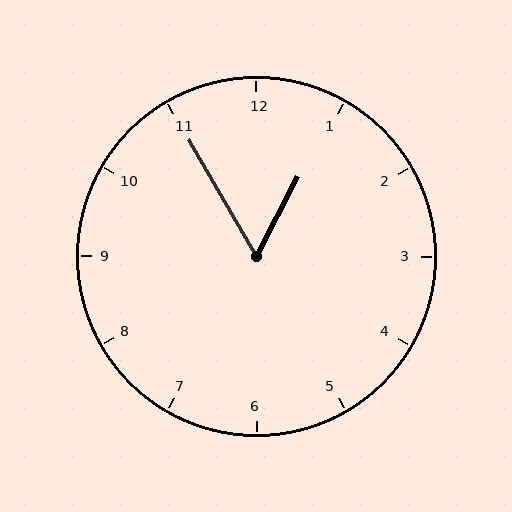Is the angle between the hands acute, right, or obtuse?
It is acute.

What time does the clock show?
12:55.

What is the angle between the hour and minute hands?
Approximately 58 degrees.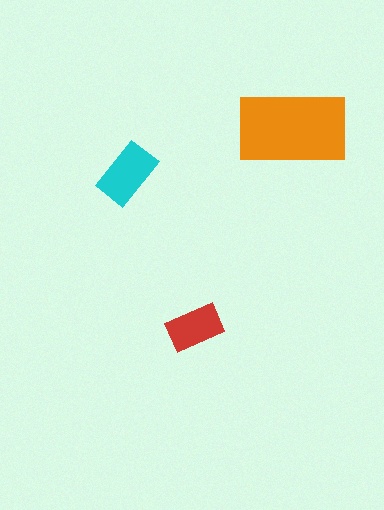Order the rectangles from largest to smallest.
the orange one, the cyan one, the red one.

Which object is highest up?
The orange rectangle is topmost.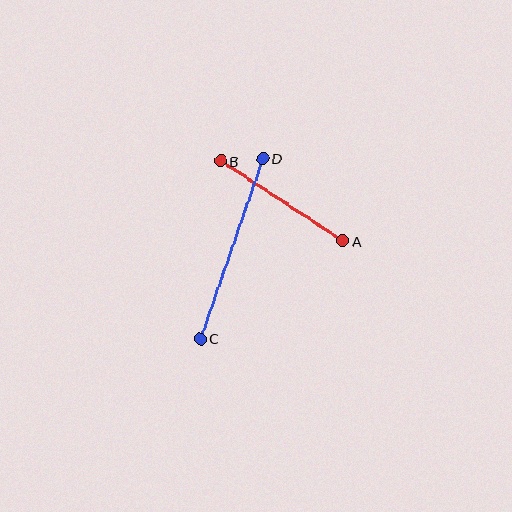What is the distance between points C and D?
The distance is approximately 191 pixels.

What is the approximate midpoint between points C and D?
The midpoint is at approximately (231, 248) pixels.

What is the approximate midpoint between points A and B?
The midpoint is at approximately (282, 201) pixels.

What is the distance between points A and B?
The distance is approximately 146 pixels.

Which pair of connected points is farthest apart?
Points C and D are farthest apart.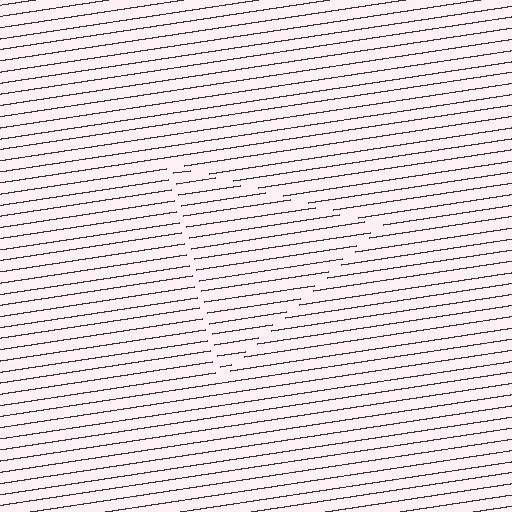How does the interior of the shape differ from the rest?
The interior of the shape contains the same grating, shifted by half a period — the contour is defined by the phase discontinuity where line-ends from the inner and outer gratings abut.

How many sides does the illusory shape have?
3 sides — the line-ends trace a triangle.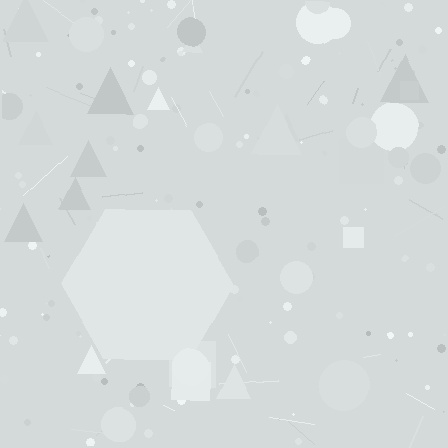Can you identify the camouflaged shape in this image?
The camouflaged shape is a hexagon.